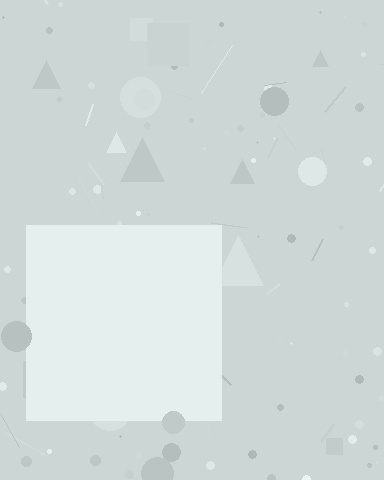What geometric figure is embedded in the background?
A square is embedded in the background.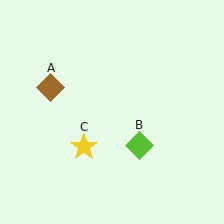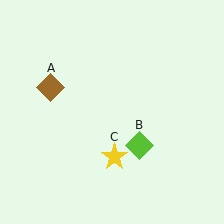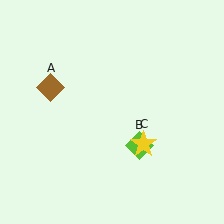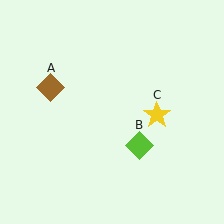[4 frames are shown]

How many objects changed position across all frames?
1 object changed position: yellow star (object C).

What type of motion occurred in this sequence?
The yellow star (object C) rotated counterclockwise around the center of the scene.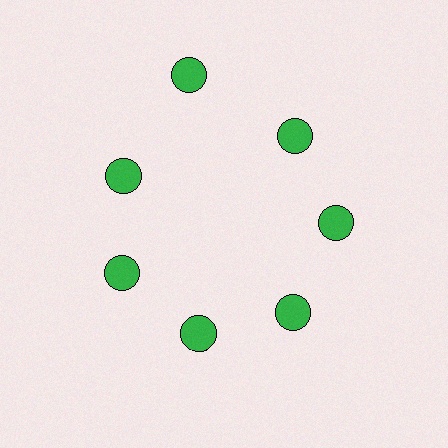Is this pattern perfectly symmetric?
No. The 7 green circles are arranged in a ring, but one element near the 12 o'clock position is pushed outward from the center, breaking the 7-fold rotational symmetry.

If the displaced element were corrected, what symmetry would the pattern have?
It would have 7-fold rotational symmetry — the pattern would map onto itself every 51 degrees.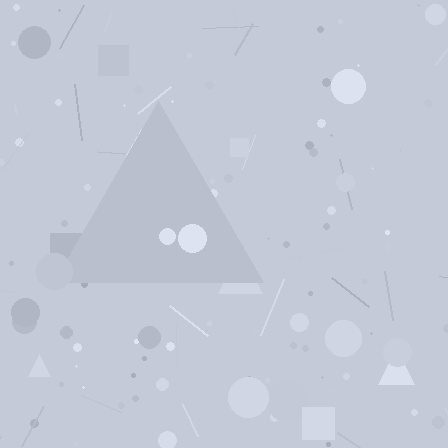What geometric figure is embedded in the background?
A triangle is embedded in the background.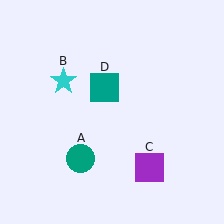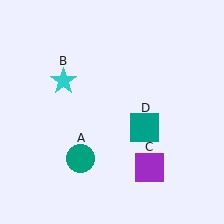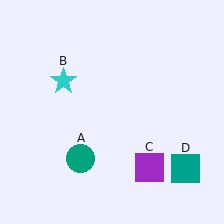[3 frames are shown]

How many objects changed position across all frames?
1 object changed position: teal square (object D).